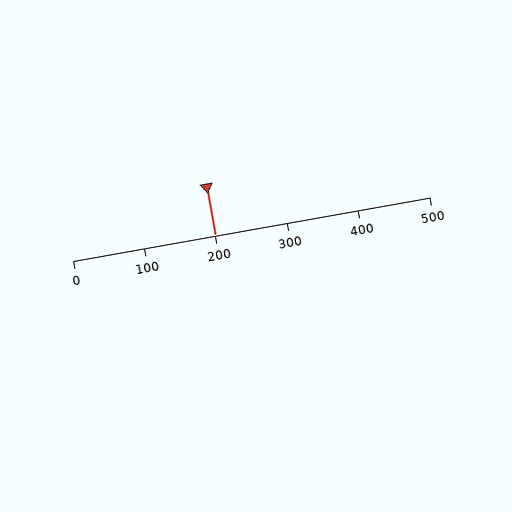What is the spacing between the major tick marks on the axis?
The major ticks are spaced 100 apart.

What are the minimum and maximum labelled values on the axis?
The axis runs from 0 to 500.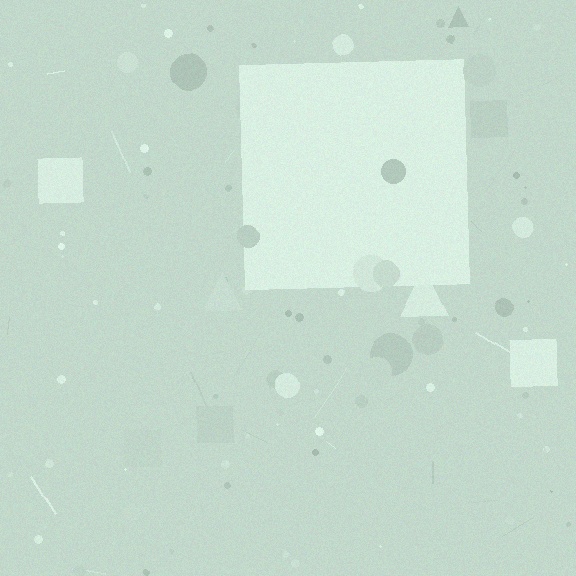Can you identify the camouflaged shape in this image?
The camouflaged shape is a square.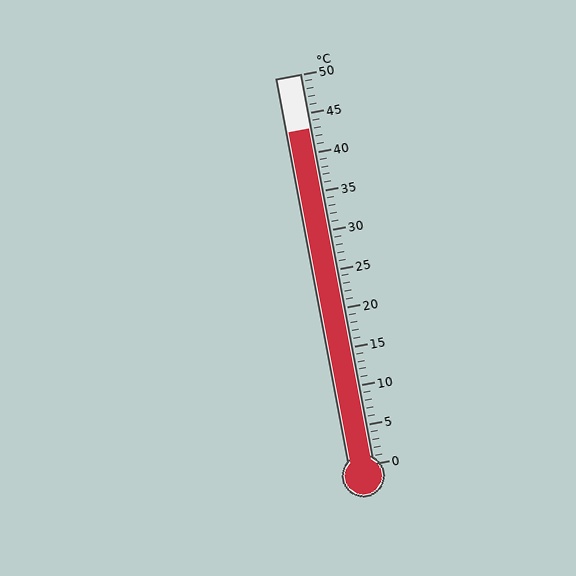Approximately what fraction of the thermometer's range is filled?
The thermometer is filled to approximately 85% of its range.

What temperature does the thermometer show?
The thermometer shows approximately 43°C.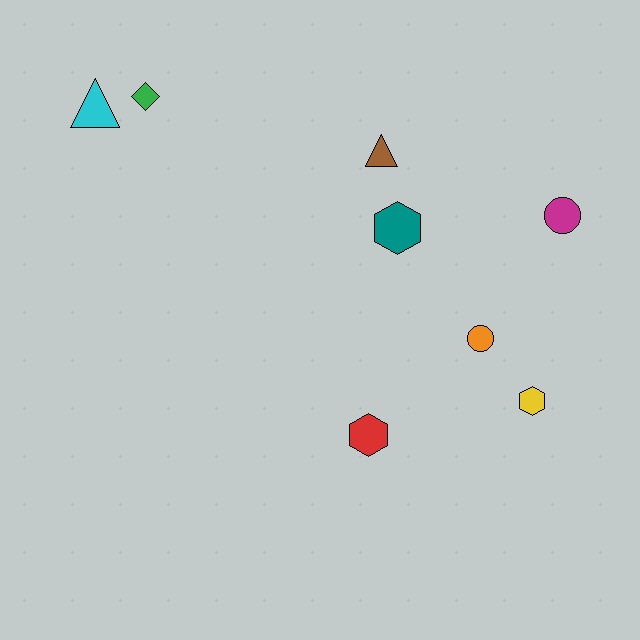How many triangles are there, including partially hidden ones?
There are 2 triangles.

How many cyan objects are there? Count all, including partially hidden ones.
There is 1 cyan object.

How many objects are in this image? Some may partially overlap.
There are 8 objects.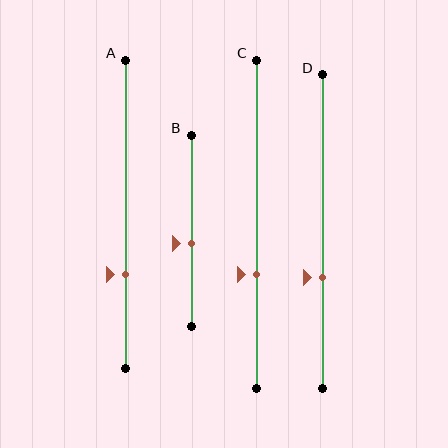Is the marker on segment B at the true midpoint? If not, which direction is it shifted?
No, the marker on segment B is shifted downward by about 7% of the segment length.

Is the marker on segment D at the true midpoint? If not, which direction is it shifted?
No, the marker on segment D is shifted downward by about 15% of the segment length.